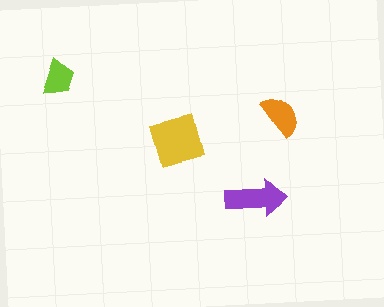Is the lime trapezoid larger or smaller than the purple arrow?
Smaller.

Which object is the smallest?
The lime trapezoid.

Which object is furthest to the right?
The orange semicircle is rightmost.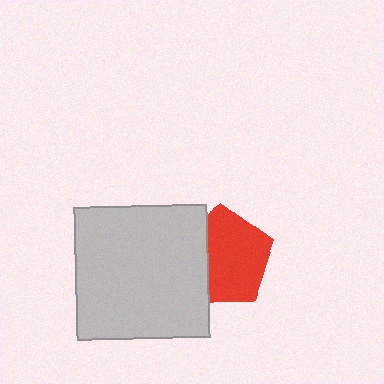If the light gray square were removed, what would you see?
You would see the complete red pentagon.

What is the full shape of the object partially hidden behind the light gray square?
The partially hidden object is a red pentagon.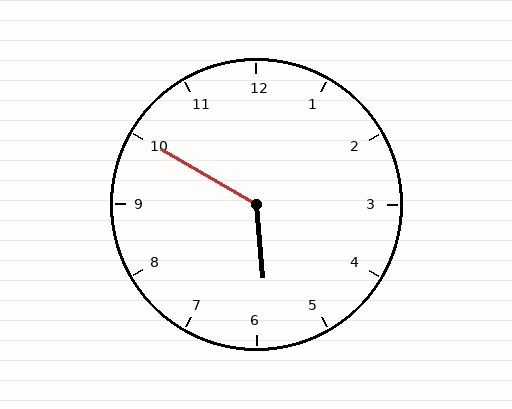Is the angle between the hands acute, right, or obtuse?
It is obtuse.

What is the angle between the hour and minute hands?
Approximately 125 degrees.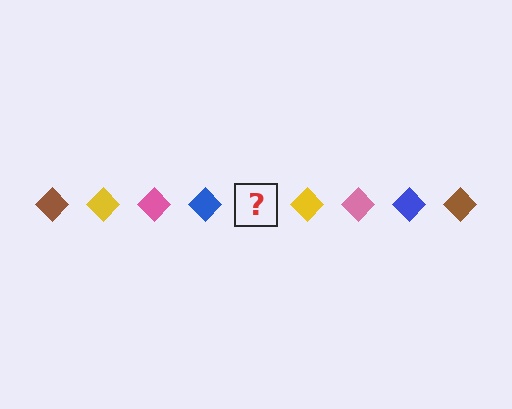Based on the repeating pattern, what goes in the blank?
The blank should be a brown diamond.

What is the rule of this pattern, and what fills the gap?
The rule is that the pattern cycles through brown, yellow, pink, blue diamonds. The gap should be filled with a brown diamond.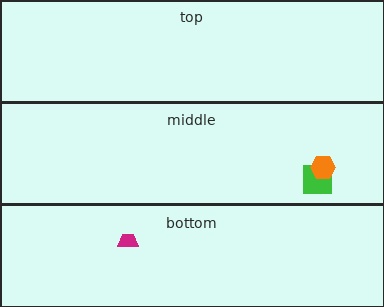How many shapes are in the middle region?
2.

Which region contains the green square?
The middle region.